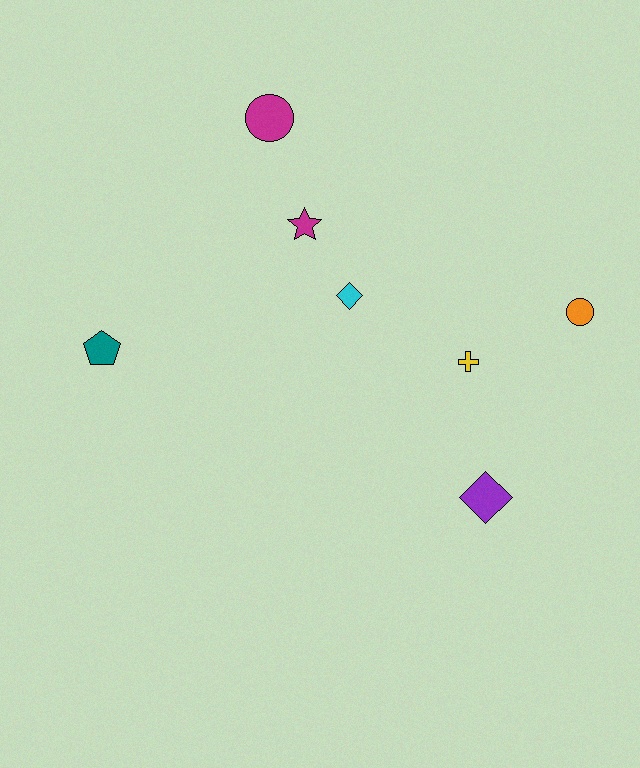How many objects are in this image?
There are 7 objects.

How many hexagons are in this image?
There are no hexagons.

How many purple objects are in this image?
There is 1 purple object.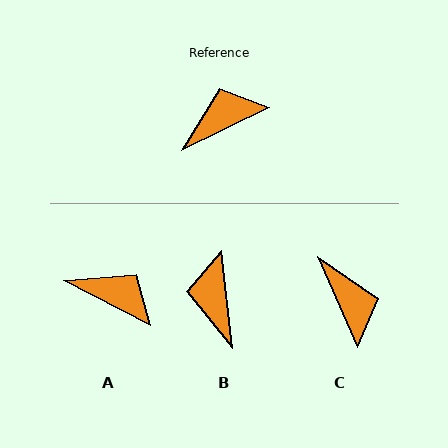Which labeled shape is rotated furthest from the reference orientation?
C, about 93 degrees away.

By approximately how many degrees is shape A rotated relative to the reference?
Approximately 53 degrees clockwise.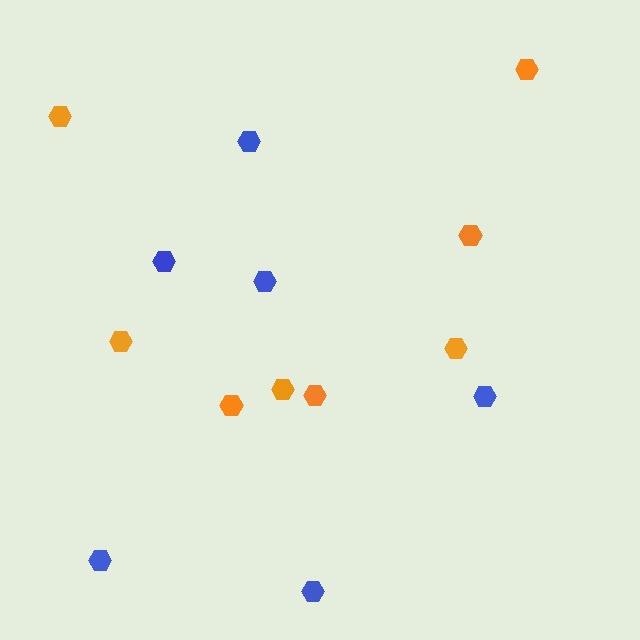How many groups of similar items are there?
There are 2 groups: one group of blue hexagons (6) and one group of orange hexagons (8).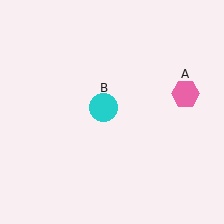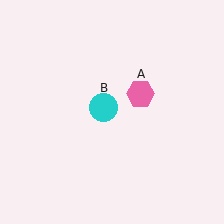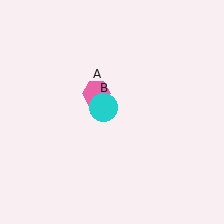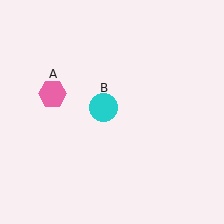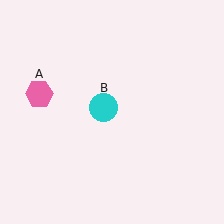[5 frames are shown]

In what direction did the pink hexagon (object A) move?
The pink hexagon (object A) moved left.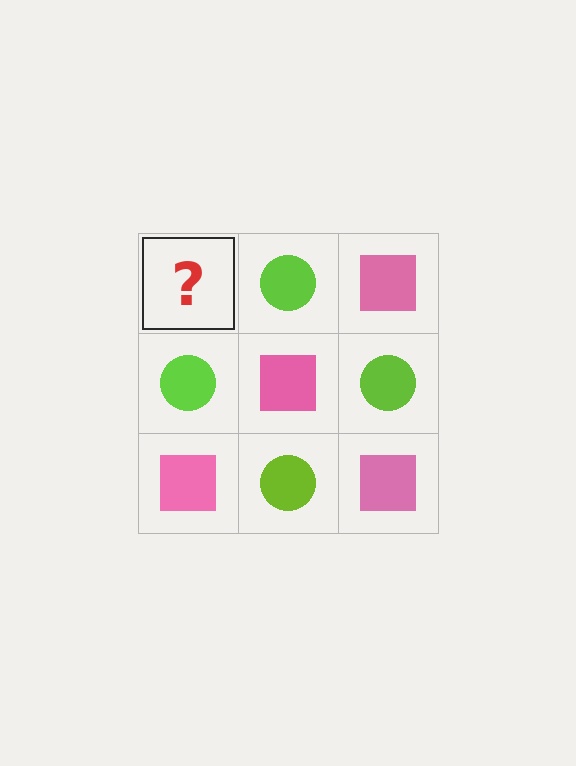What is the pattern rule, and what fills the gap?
The rule is that it alternates pink square and lime circle in a checkerboard pattern. The gap should be filled with a pink square.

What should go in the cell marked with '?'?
The missing cell should contain a pink square.